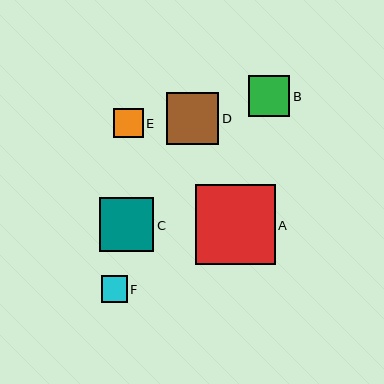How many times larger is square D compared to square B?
Square D is approximately 1.3 times the size of square B.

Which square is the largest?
Square A is the largest with a size of approximately 80 pixels.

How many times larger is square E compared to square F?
Square E is approximately 1.1 times the size of square F.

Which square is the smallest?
Square F is the smallest with a size of approximately 26 pixels.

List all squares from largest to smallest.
From largest to smallest: A, C, D, B, E, F.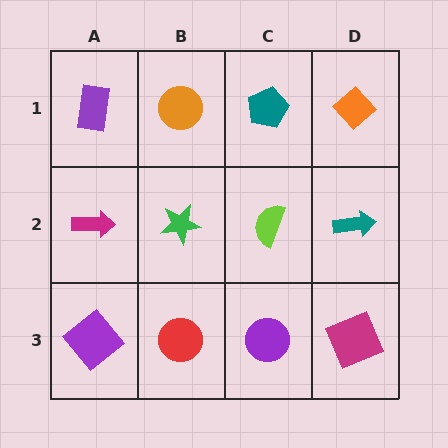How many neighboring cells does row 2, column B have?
4.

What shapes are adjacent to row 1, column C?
A lime semicircle (row 2, column C), an orange circle (row 1, column B), an orange diamond (row 1, column D).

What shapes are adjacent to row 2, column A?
A purple rectangle (row 1, column A), a purple diamond (row 3, column A), a green star (row 2, column B).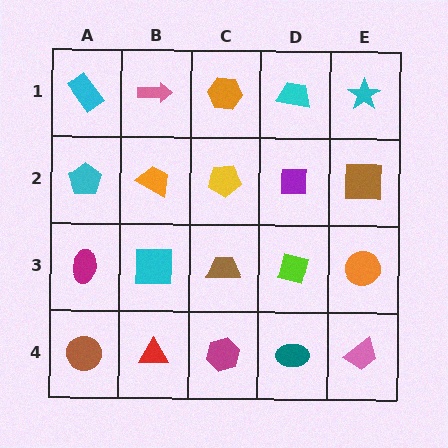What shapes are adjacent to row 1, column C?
A yellow pentagon (row 2, column C), a pink arrow (row 1, column B), a cyan trapezoid (row 1, column D).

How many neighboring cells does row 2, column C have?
4.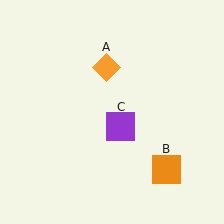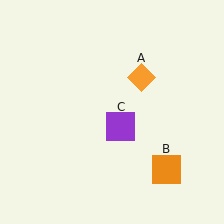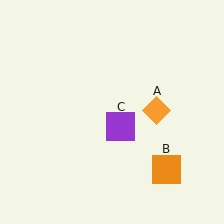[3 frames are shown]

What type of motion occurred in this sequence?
The orange diamond (object A) rotated clockwise around the center of the scene.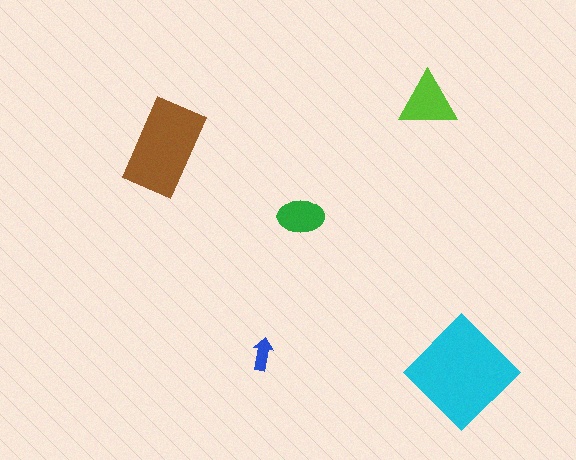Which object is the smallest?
The blue arrow.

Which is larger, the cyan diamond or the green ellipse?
The cyan diamond.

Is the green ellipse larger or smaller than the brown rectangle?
Smaller.